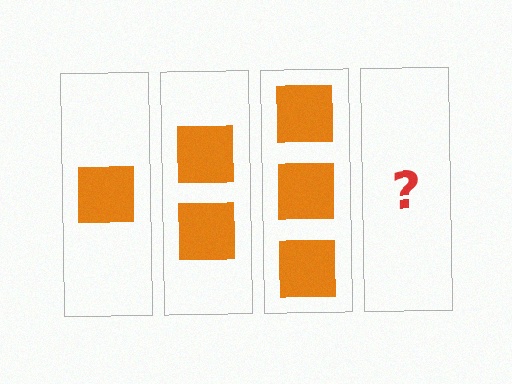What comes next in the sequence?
The next element should be 4 squares.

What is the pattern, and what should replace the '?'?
The pattern is that each step adds one more square. The '?' should be 4 squares.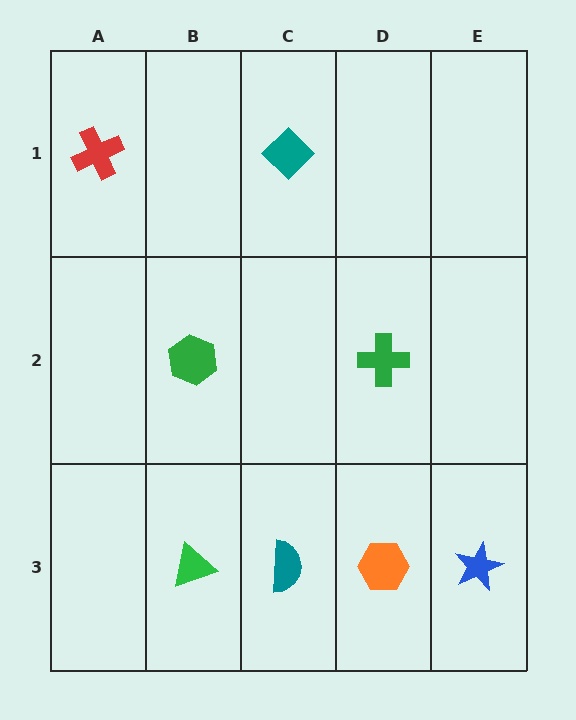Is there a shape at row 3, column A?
No, that cell is empty.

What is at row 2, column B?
A green hexagon.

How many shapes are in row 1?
2 shapes.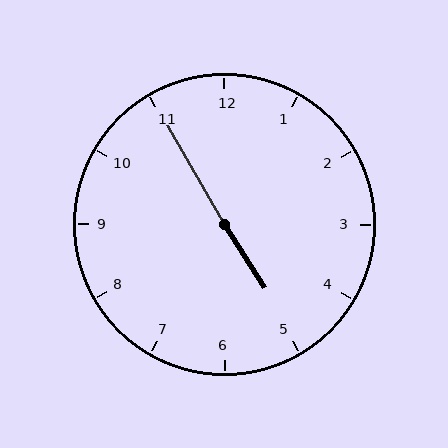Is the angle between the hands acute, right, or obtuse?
It is obtuse.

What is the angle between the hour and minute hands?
Approximately 178 degrees.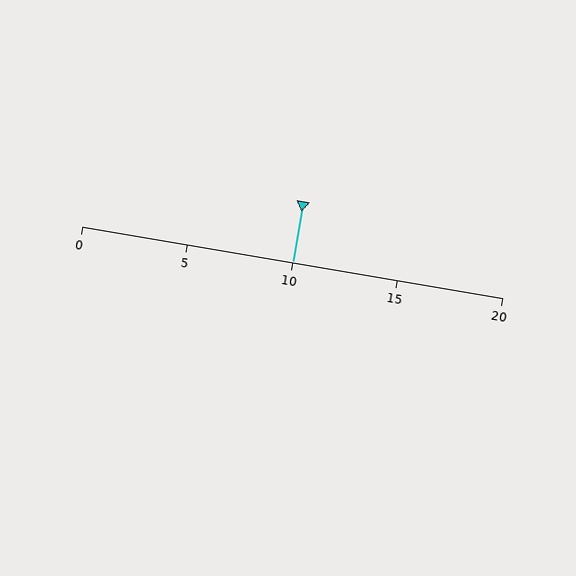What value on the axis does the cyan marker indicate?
The marker indicates approximately 10.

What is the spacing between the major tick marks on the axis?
The major ticks are spaced 5 apart.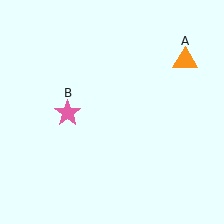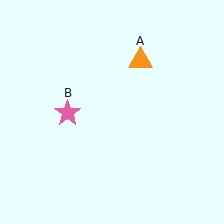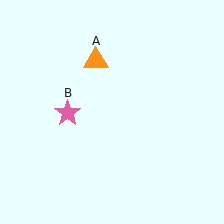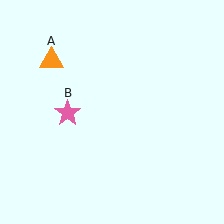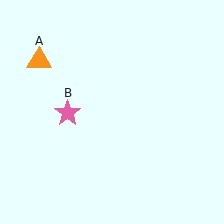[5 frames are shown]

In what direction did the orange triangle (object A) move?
The orange triangle (object A) moved left.